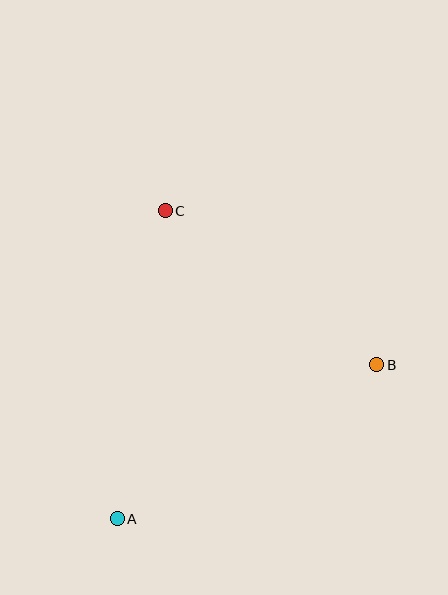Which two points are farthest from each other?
Points A and C are farthest from each other.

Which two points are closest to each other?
Points B and C are closest to each other.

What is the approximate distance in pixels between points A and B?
The distance between A and B is approximately 302 pixels.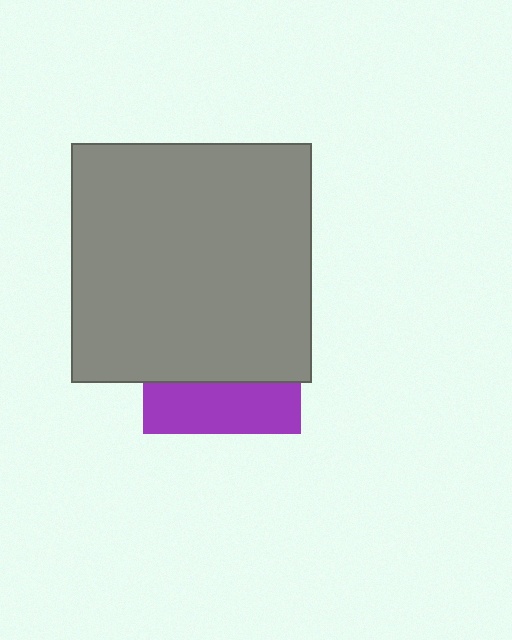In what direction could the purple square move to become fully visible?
The purple square could move down. That would shift it out from behind the gray square entirely.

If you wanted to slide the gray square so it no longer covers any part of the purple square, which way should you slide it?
Slide it up — that is the most direct way to separate the two shapes.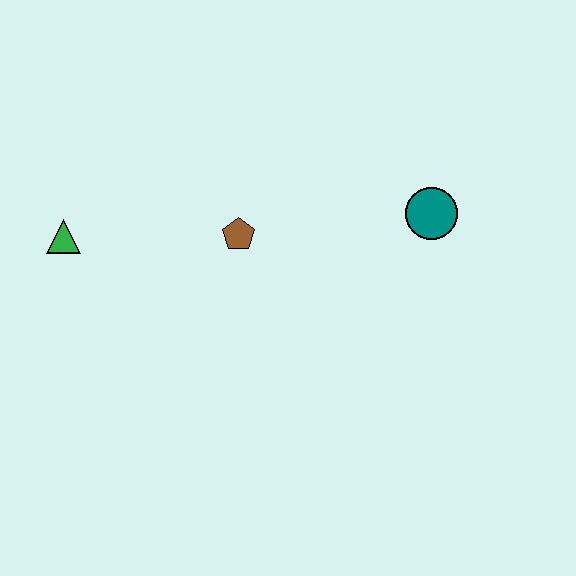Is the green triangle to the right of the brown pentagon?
No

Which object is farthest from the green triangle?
The teal circle is farthest from the green triangle.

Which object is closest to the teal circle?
The brown pentagon is closest to the teal circle.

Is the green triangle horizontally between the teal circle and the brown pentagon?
No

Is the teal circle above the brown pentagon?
Yes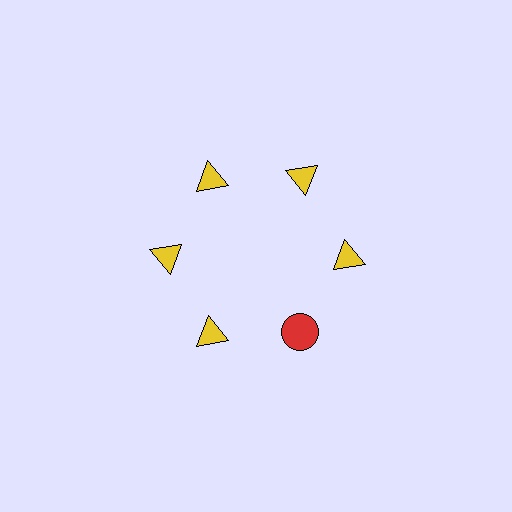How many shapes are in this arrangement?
There are 6 shapes arranged in a ring pattern.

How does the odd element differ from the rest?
It differs in both color (red instead of yellow) and shape (circle instead of triangle).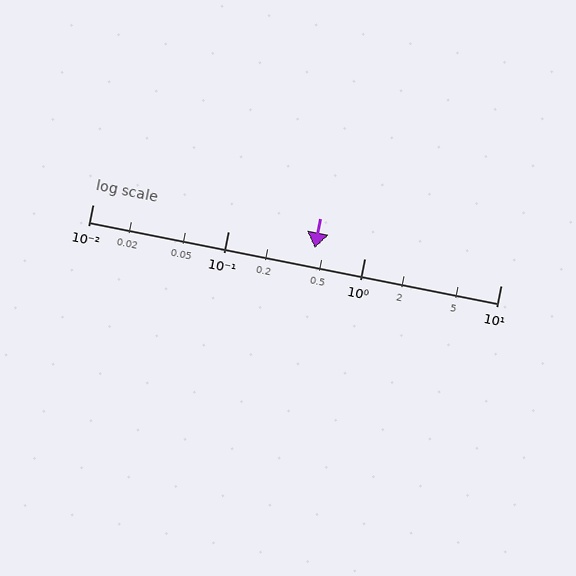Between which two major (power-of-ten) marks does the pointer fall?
The pointer is between 0.1 and 1.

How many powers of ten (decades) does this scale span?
The scale spans 3 decades, from 0.01 to 10.